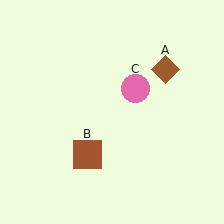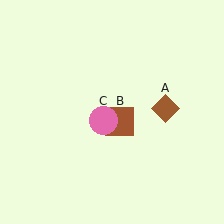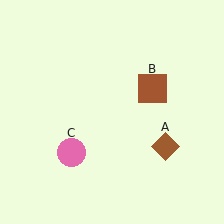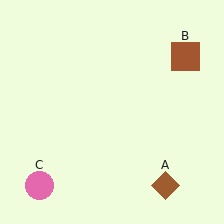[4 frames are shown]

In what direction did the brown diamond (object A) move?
The brown diamond (object A) moved down.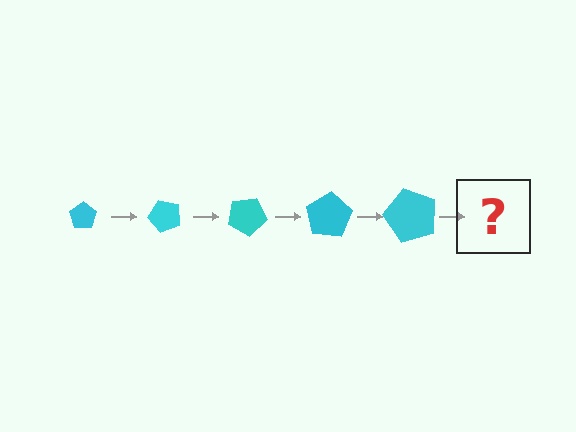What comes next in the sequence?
The next element should be a pentagon, larger than the previous one and rotated 250 degrees from the start.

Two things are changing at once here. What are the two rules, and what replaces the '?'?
The two rules are that the pentagon grows larger each step and it rotates 50 degrees each step. The '?' should be a pentagon, larger than the previous one and rotated 250 degrees from the start.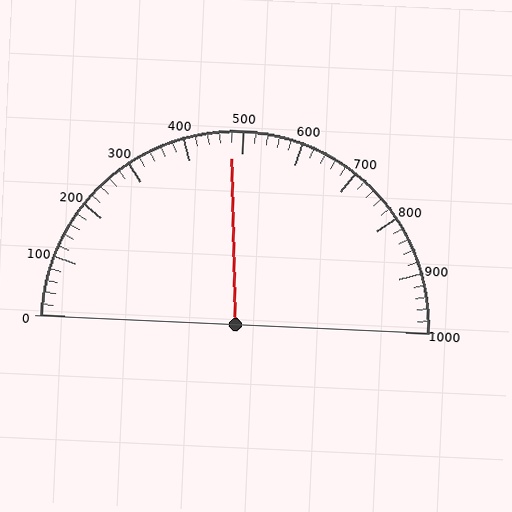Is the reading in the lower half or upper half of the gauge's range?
The reading is in the lower half of the range (0 to 1000).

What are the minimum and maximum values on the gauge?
The gauge ranges from 0 to 1000.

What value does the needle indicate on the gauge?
The needle indicates approximately 480.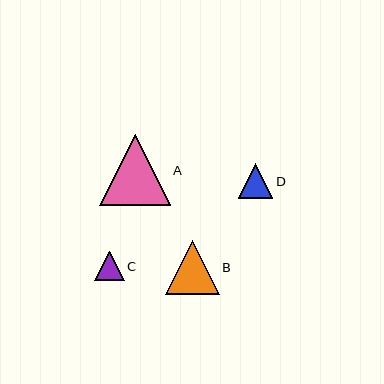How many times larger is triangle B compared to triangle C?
Triangle B is approximately 1.8 times the size of triangle C.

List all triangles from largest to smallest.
From largest to smallest: A, B, D, C.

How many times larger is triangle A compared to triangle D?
Triangle A is approximately 2.0 times the size of triangle D.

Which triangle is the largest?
Triangle A is the largest with a size of approximately 70 pixels.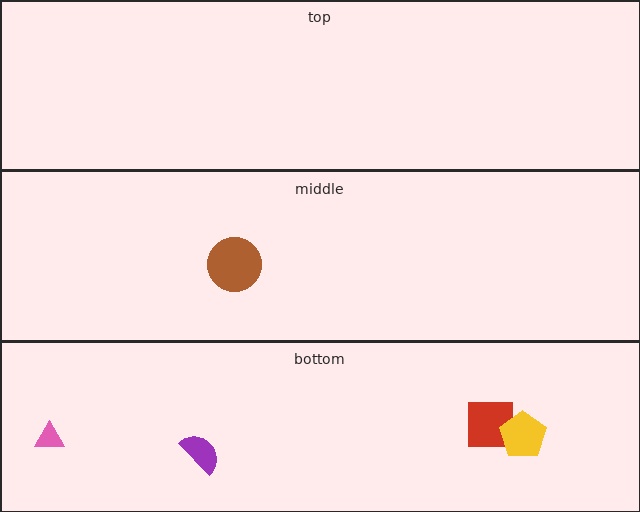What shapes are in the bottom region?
The pink triangle, the red square, the purple semicircle, the yellow pentagon.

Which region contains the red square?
The bottom region.